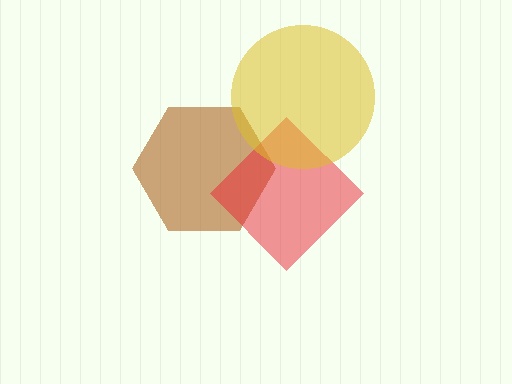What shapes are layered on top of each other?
The layered shapes are: a brown hexagon, a red diamond, a yellow circle.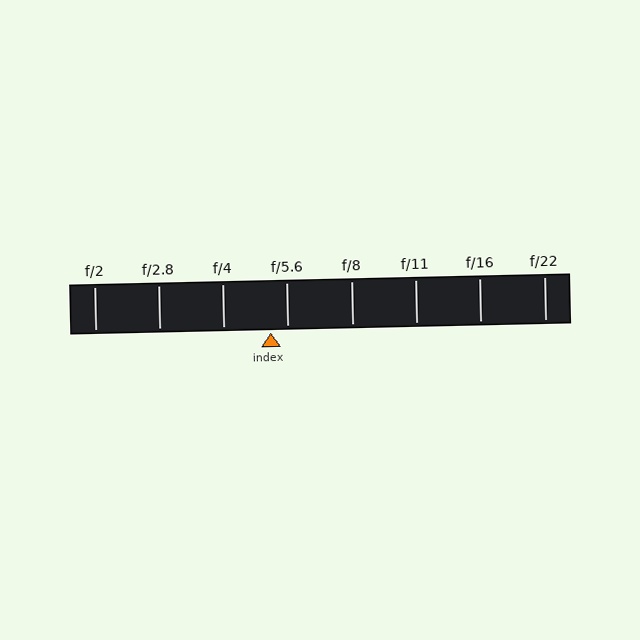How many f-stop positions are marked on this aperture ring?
There are 8 f-stop positions marked.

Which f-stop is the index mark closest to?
The index mark is closest to f/5.6.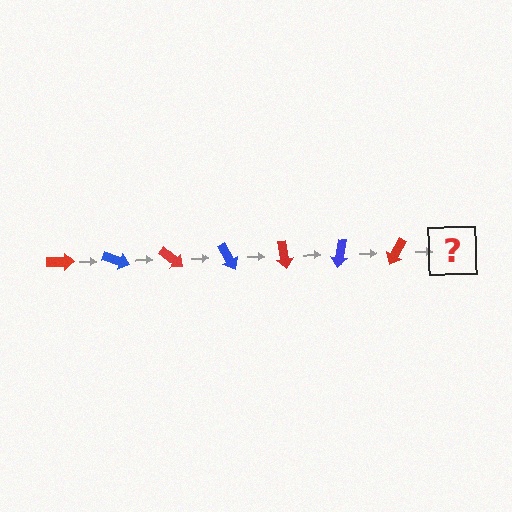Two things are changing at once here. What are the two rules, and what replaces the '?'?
The two rules are that it rotates 20 degrees each step and the color cycles through red and blue. The '?' should be a blue arrow, rotated 140 degrees from the start.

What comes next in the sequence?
The next element should be a blue arrow, rotated 140 degrees from the start.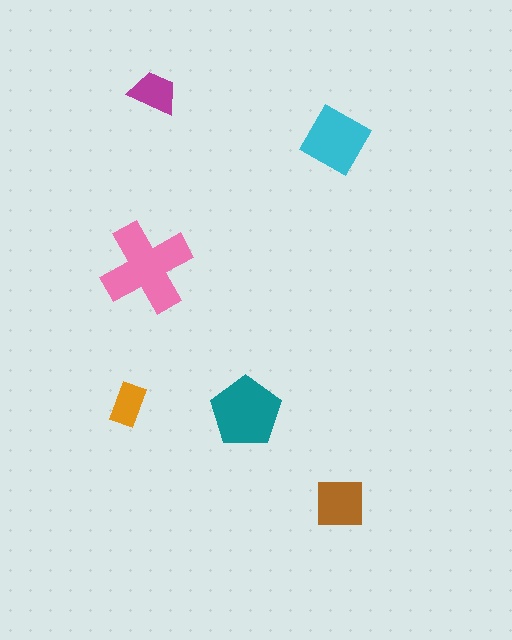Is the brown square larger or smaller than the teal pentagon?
Smaller.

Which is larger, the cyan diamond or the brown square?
The cyan diamond.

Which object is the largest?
The pink cross.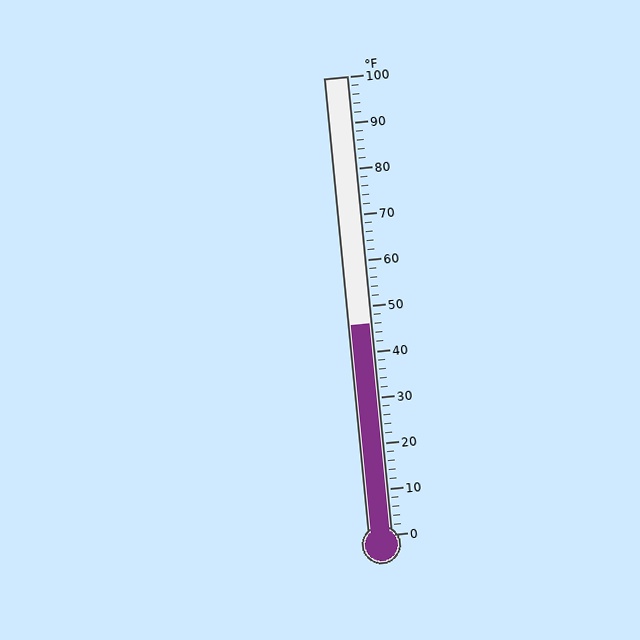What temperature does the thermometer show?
The thermometer shows approximately 46°F.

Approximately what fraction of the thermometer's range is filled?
The thermometer is filled to approximately 45% of its range.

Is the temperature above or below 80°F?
The temperature is below 80°F.